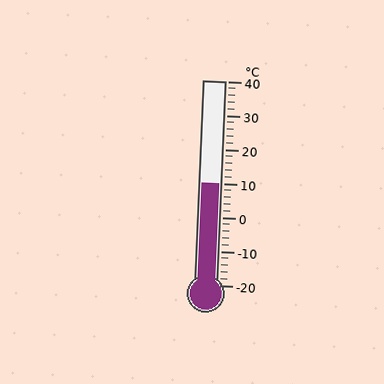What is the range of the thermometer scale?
The thermometer scale ranges from -20°C to 40°C.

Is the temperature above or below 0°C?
The temperature is above 0°C.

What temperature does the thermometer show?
The thermometer shows approximately 10°C.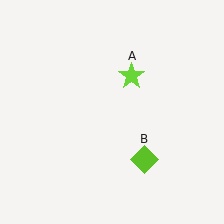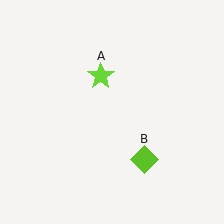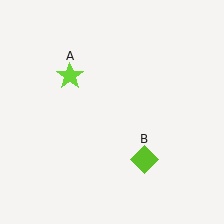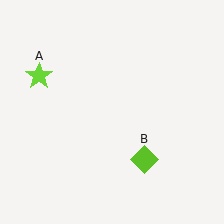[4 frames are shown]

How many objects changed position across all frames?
1 object changed position: lime star (object A).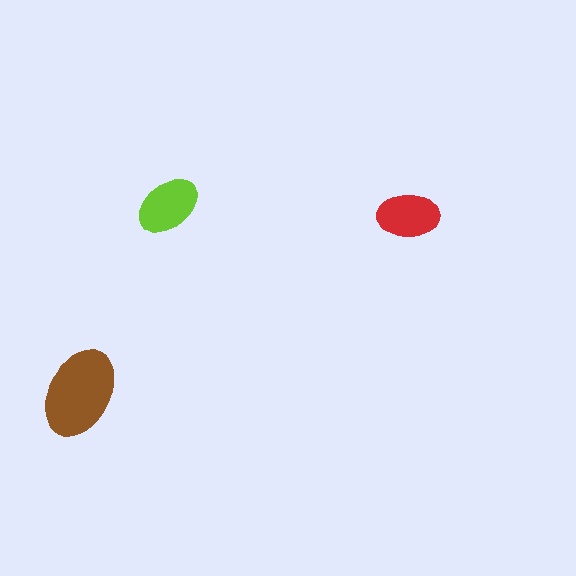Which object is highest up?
The lime ellipse is topmost.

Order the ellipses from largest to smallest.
the brown one, the lime one, the red one.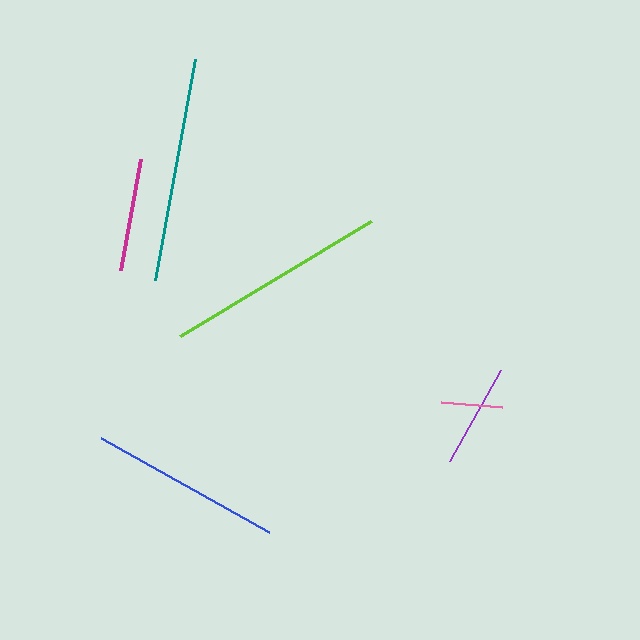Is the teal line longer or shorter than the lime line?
The teal line is longer than the lime line.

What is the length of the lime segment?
The lime segment is approximately 223 pixels long.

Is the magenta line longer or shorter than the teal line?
The teal line is longer than the magenta line.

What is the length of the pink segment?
The pink segment is approximately 62 pixels long.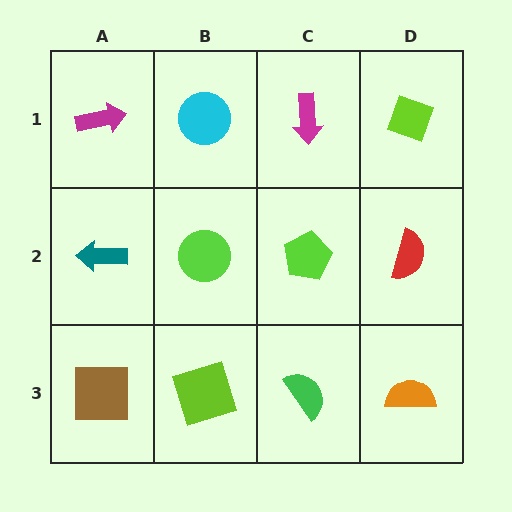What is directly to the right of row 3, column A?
A lime square.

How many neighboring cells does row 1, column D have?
2.